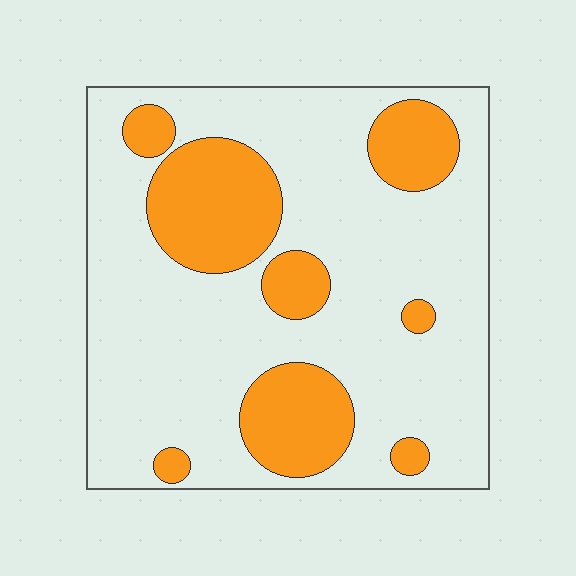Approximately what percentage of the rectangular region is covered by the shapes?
Approximately 25%.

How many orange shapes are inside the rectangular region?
8.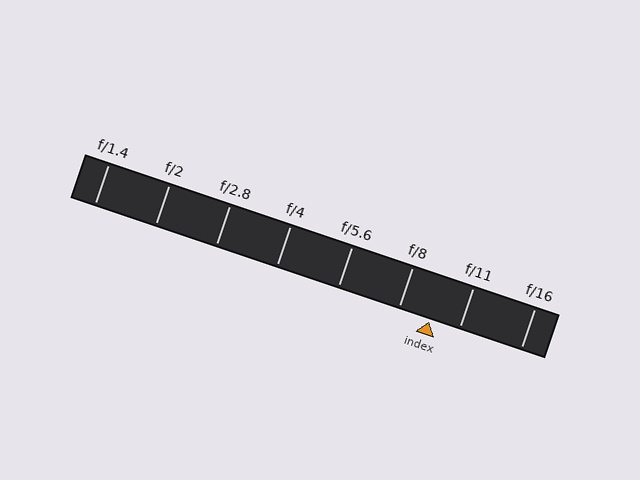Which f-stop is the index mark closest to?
The index mark is closest to f/11.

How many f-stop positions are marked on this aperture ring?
There are 8 f-stop positions marked.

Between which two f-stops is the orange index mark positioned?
The index mark is between f/8 and f/11.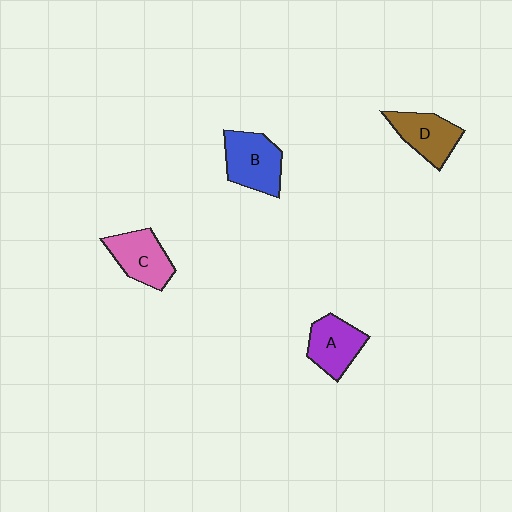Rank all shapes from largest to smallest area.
From largest to smallest: B (blue), C (pink), D (brown), A (purple).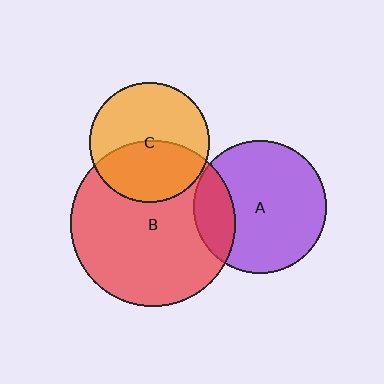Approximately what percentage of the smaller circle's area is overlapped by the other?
Approximately 45%.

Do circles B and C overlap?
Yes.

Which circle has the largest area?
Circle B (red).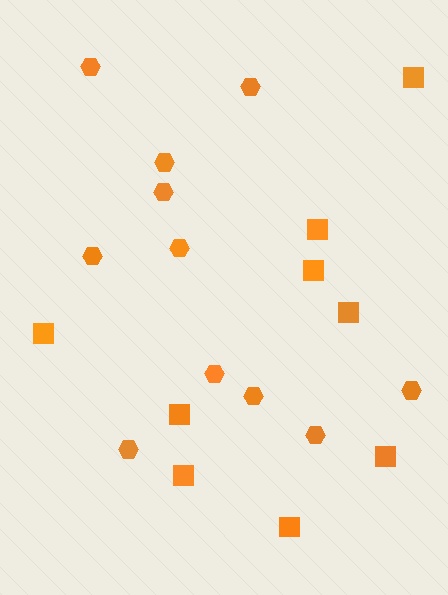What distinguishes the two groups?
There are 2 groups: one group of hexagons (11) and one group of squares (9).